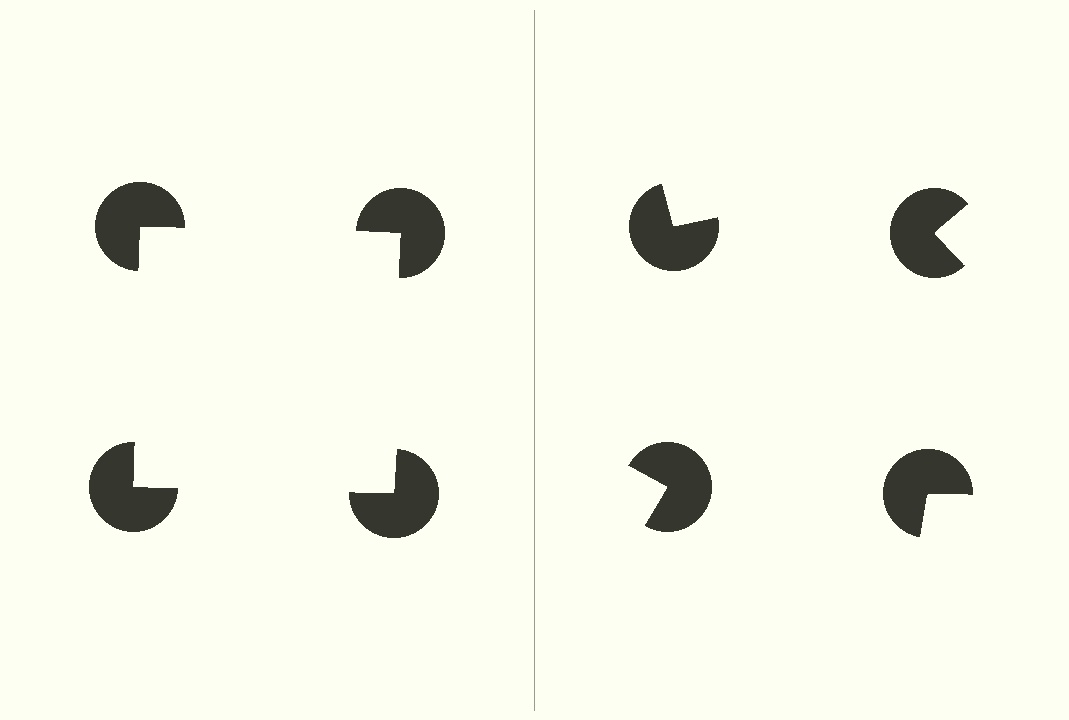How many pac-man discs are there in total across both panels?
8 — 4 on each side.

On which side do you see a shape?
An illusory square appears on the left side. On the right side the wedge cuts are rotated, so no coherent shape forms.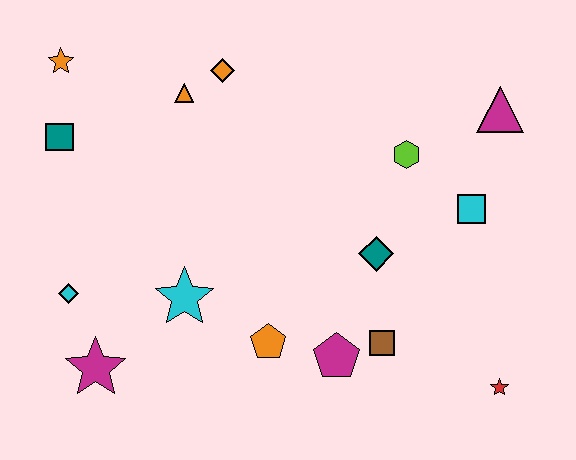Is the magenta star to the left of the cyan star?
Yes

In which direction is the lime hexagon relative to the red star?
The lime hexagon is above the red star.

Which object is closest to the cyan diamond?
The magenta star is closest to the cyan diamond.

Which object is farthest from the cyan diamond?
The magenta triangle is farthest from the cyan diamond.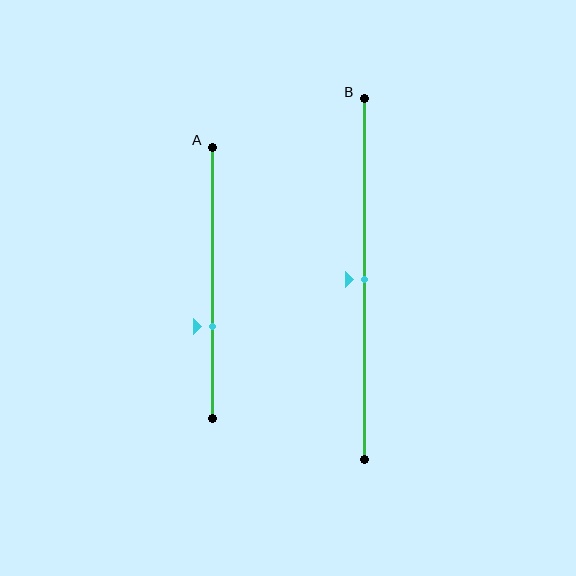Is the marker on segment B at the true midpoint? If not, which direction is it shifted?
Yes, the marker on segment B is at the true midpoint.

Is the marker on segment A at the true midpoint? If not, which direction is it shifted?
No, the marker on segment A is shifted downward by about 16% of the segment length.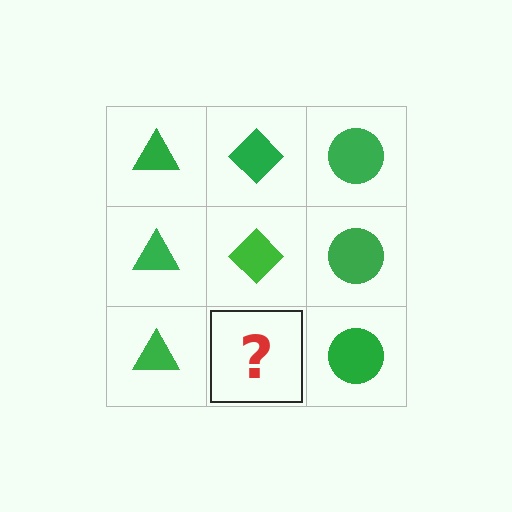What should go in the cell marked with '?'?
The missing cell should contain a green diamond.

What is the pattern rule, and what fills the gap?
The rule is that each column has a consistent shape. The gap should be filled with a green diamond.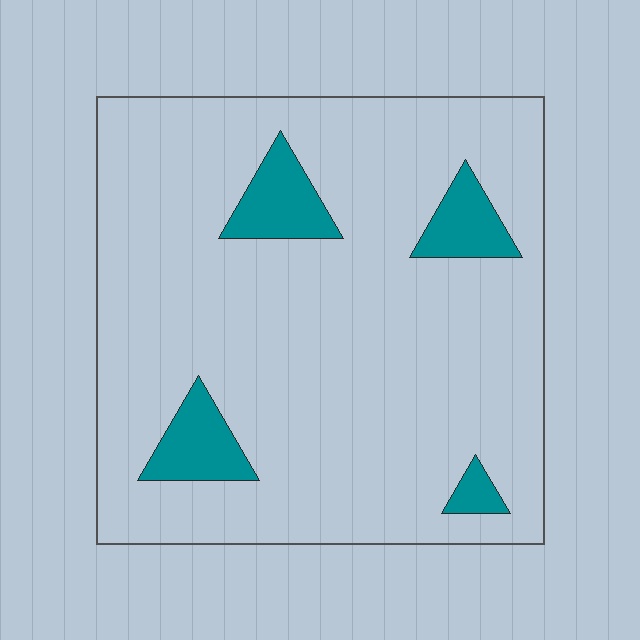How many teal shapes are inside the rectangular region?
4.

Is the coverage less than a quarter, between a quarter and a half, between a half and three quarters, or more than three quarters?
Less than a quarter.